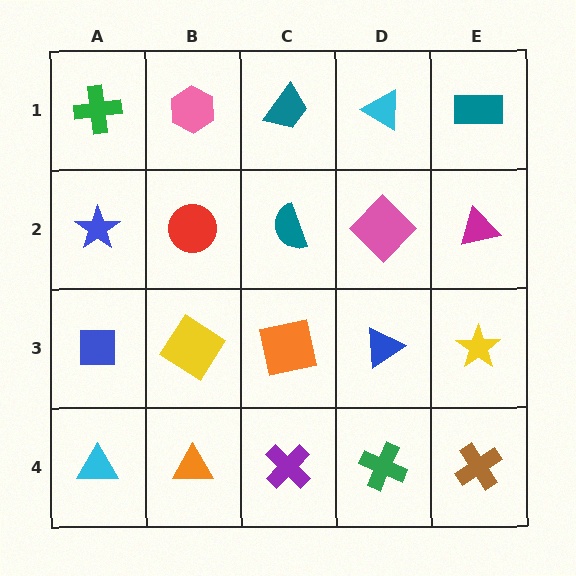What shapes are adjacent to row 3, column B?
A red circle (row 2, column B), an orange triangle (row 4, column B), a blue square (row 3, column A), an orange square (row 3, column C).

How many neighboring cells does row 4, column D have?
3.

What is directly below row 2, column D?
A blue triangle.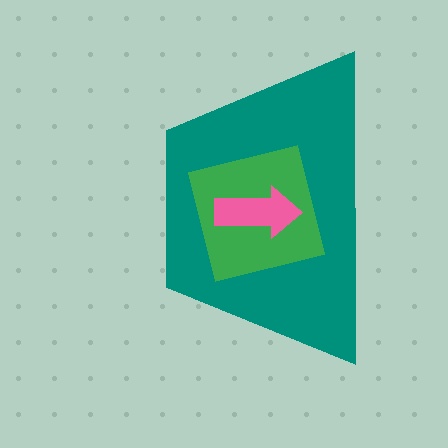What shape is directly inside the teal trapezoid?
The green square.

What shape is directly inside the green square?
The pink arrow.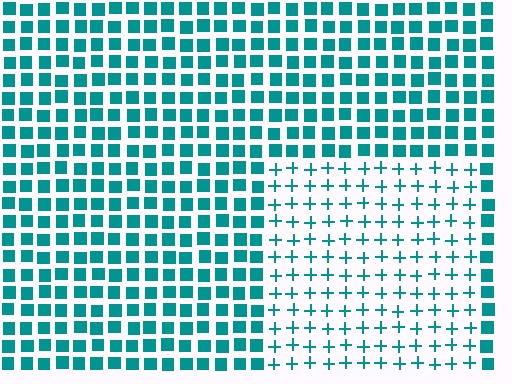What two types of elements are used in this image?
The image uses plus signs inside the rectangle region and squares outside it.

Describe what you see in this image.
The image is filled with small teal elements arranged in a uniform grid. A rectangle-shaped region contains plus signs, while the surrounding area contains squares. The boundary is defined purely by the change in element shape.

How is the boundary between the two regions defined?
The boundary is defined by a change in element shape: plus signs inside vs. squares outside. All elements share the same color and spacing.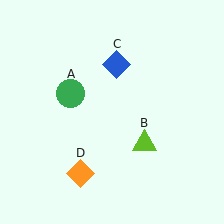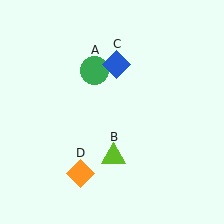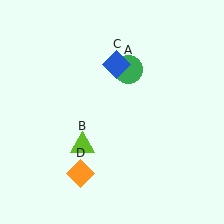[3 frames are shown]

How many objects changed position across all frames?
2 objects changed position: green circle (object A), lime triangle (object B).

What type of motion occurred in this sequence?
The green circle (object A), lime triangle (object B) rotated clockwise around the center of the scene.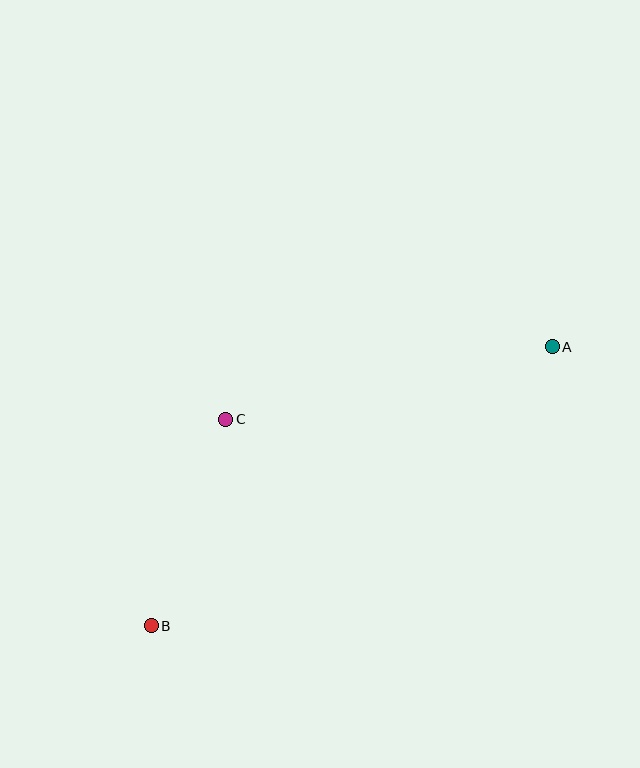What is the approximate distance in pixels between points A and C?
The distance between A and C is approximately 335 pixels.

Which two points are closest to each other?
Points B and C are closest to each other.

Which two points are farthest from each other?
Points A and B are farthest from each other.